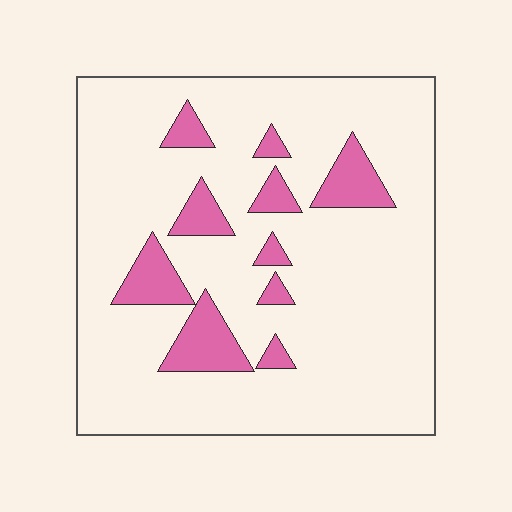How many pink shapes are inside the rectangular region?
10.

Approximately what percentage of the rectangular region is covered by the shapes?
Approximately 15%.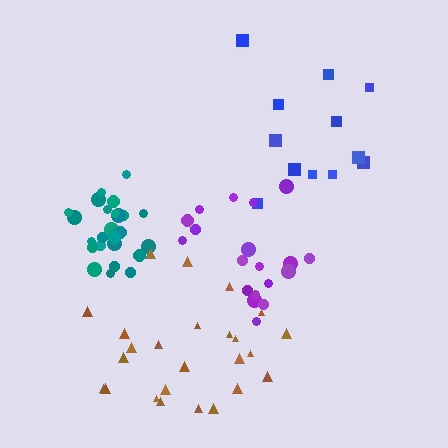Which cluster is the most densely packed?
Teal.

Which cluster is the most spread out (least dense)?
Blue.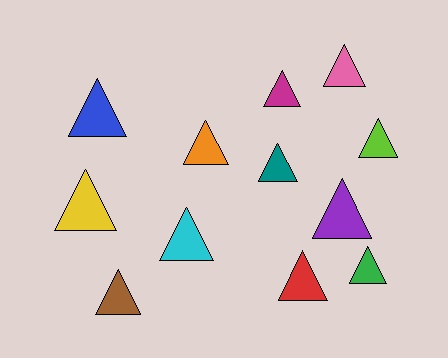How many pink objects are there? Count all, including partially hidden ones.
There is 1 pink object.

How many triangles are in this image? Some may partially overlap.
There are 12 triangles.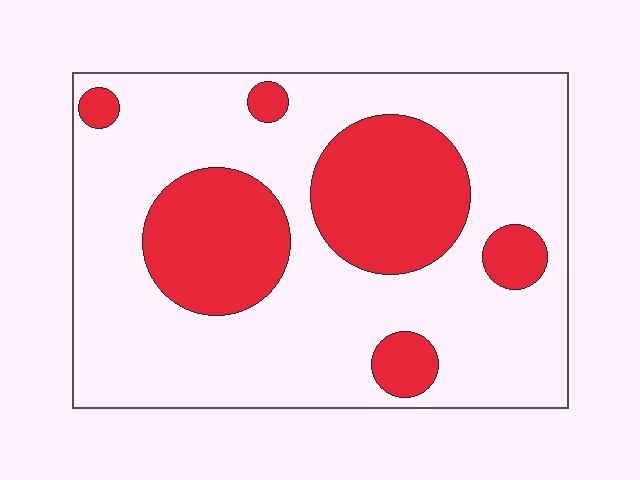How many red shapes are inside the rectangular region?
6.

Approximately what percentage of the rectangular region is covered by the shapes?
Approximately 30%.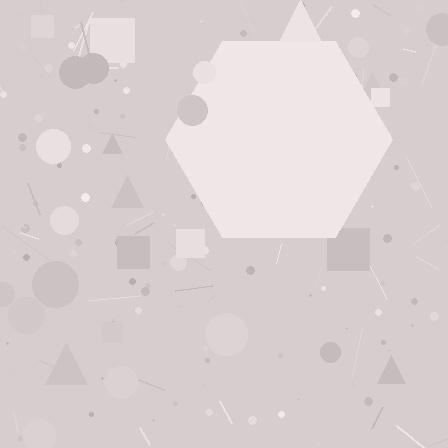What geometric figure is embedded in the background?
A hexagon is embedded in the background.